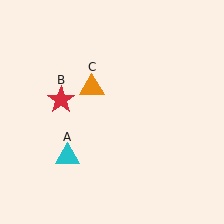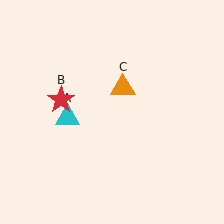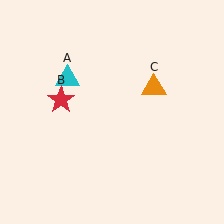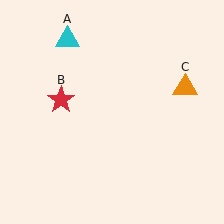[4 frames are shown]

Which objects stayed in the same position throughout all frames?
Red star (object B) remained stationary.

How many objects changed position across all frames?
2 objects changed position: cyan triangle (object A), orange triangle (object C).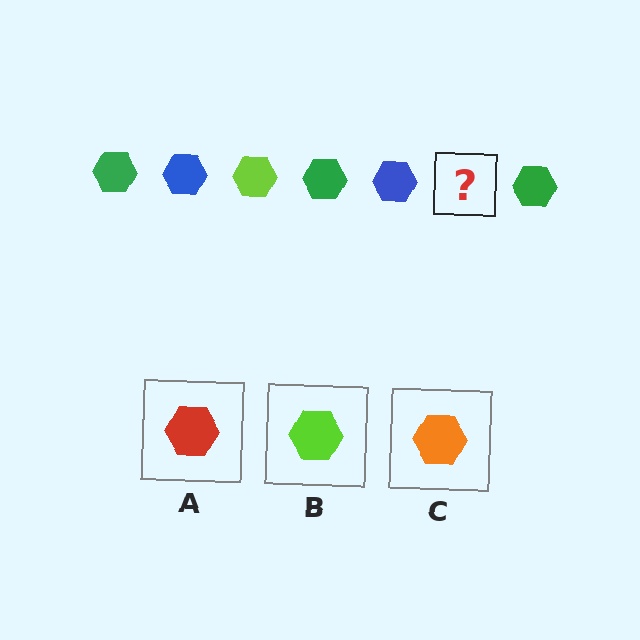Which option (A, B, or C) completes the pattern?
B.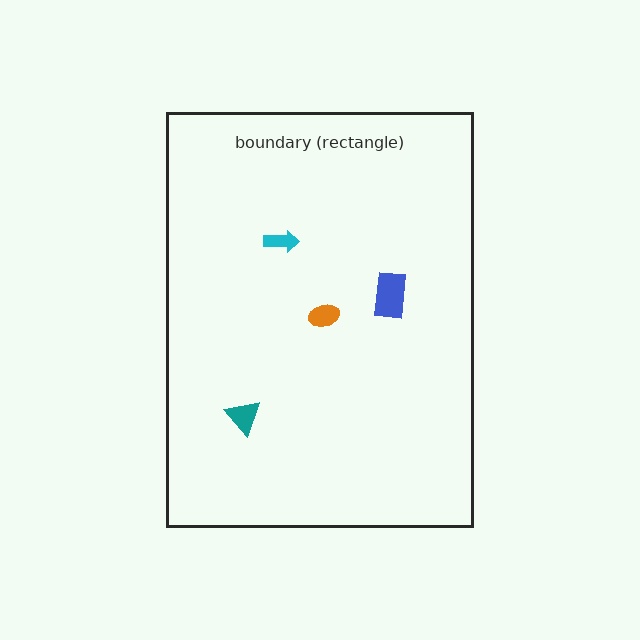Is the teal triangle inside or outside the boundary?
Inside.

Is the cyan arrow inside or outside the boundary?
Inside.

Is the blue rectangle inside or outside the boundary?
Inside.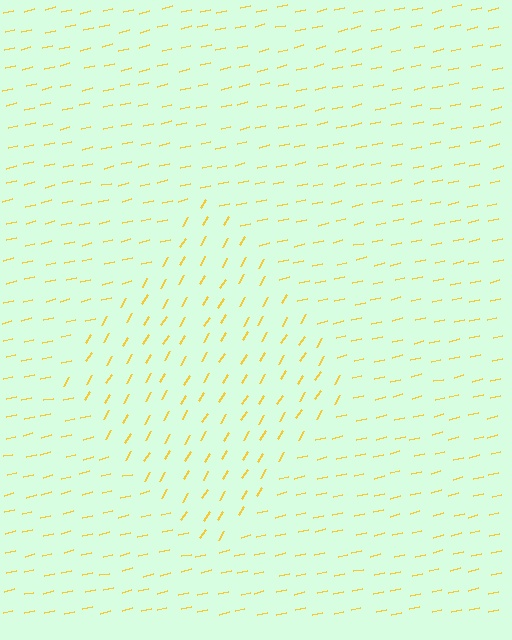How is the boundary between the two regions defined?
The boundary is defined purely by a change in line orientation (approximately 45 degrees difference). All lines are the same color and thickness.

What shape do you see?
I see a diamond.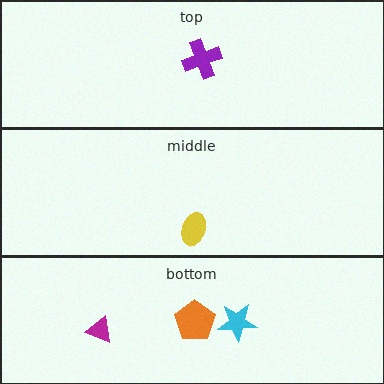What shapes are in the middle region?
The yellow ellipse.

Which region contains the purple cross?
The top region.